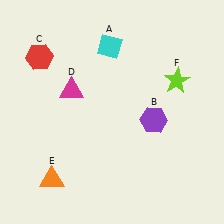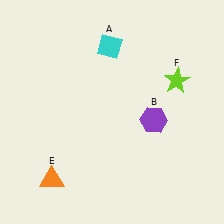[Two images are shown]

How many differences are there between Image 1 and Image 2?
There are 2 differences between the two images.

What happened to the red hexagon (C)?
The red hexagon (C) was removed in Image 2. It was in the top-left area of Image 1.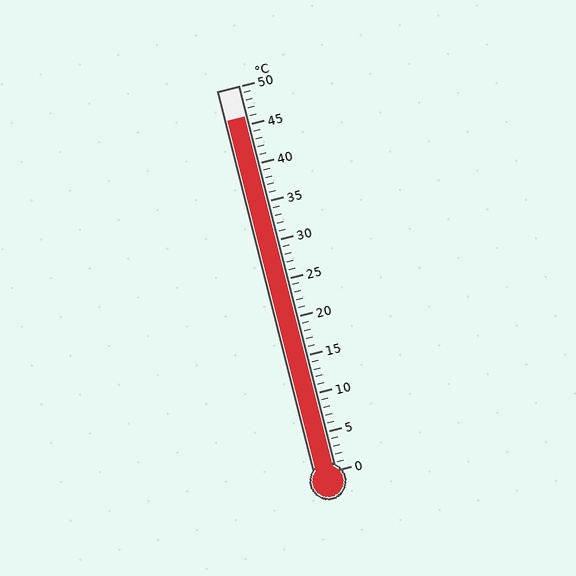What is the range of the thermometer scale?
The thermometer scale ranges from 0°C to 50°C.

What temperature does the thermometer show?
The thermometer shows approximately 46°C.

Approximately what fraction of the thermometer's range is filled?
The thermometer is filled to approximately 90% of its range.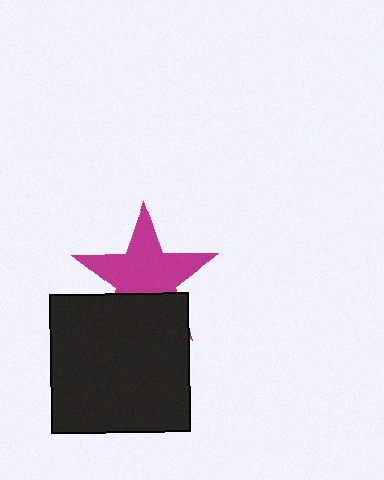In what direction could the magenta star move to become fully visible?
The magenta star could move up. That would shift it out from behind the black square entirely.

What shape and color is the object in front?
The object in front is a black square.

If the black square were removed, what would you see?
You would see the complete magenta star.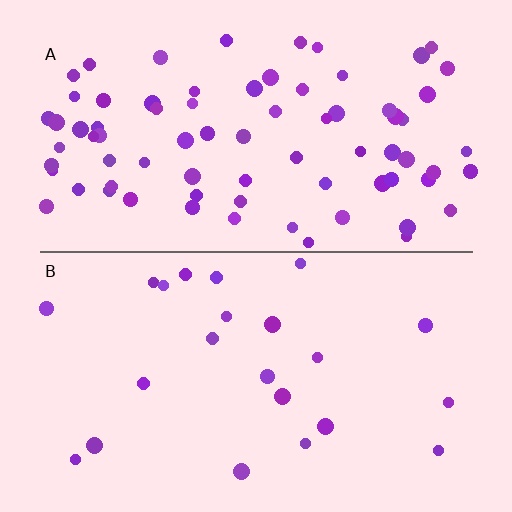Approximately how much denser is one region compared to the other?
Approximately 3.4× — region A over region B.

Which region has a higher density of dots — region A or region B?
A (the top).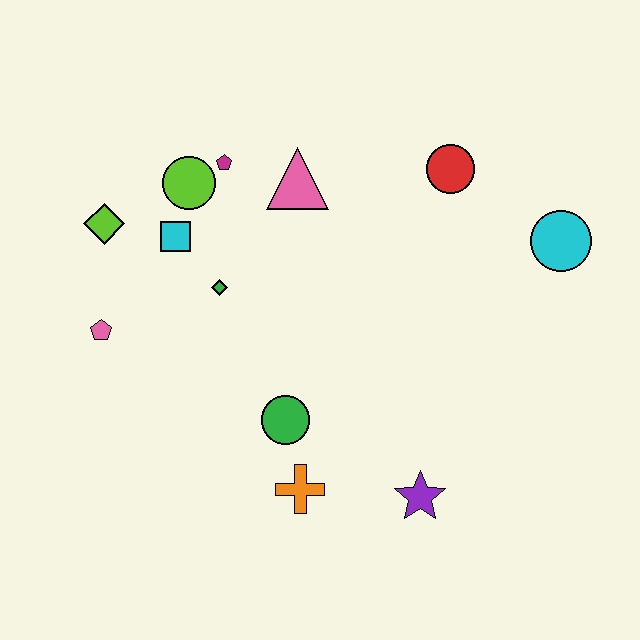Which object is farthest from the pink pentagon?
The cyan circle is farthest from the pink pentagon.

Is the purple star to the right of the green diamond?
Yes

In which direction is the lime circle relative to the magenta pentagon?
The lime circle is to the left of the magenta pentagon.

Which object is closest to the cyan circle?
The red circle is closest to the cyan circle.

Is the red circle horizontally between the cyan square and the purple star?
No